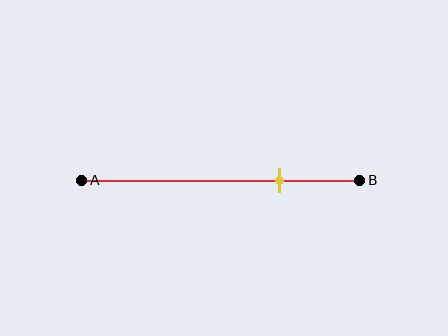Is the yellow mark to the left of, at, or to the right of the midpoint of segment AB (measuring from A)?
The yellow mark is to the right of the midpoint of segment AB.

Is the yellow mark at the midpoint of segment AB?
No, the mark is at about 70% from A, not at the 50% midpoint.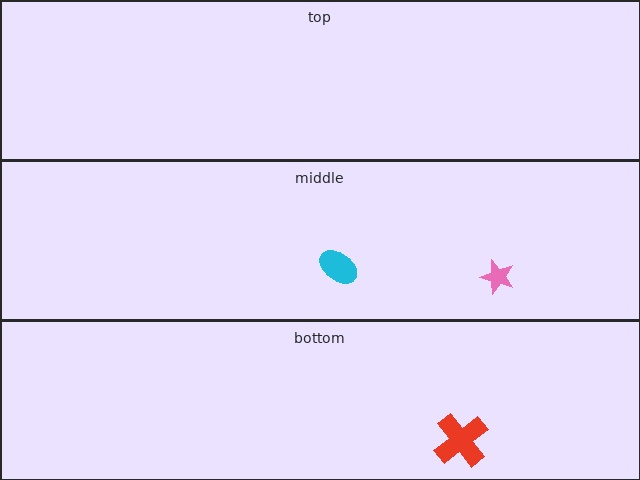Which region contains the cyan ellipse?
The middle region.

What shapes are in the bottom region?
The red cross.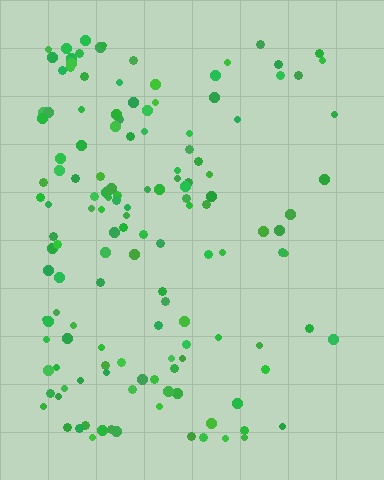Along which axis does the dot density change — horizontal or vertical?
Horizontal.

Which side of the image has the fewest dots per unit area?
The right.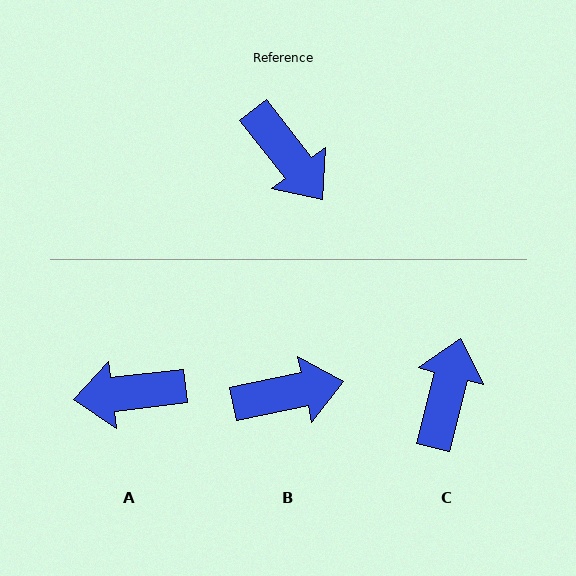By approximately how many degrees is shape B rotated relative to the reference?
Approximately 63 degrees counter-clockwise.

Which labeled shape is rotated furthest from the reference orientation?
C, about 127 degrees away.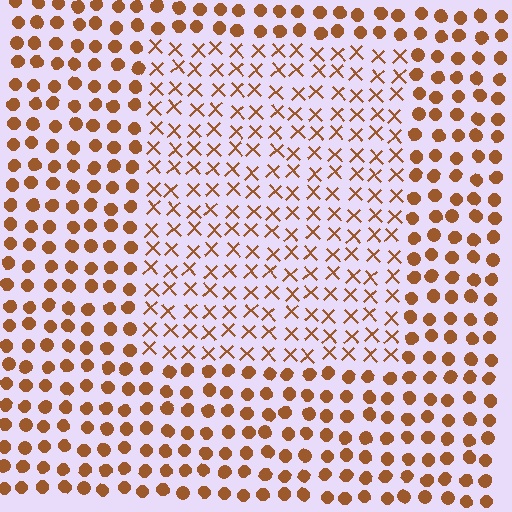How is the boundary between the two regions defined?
The boundary is defined by a change in element shape: X marks inside vs. circles outside. All elements share the same color and spacing.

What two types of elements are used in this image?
The image uses X marks inside the rectangle region and circles outside it.